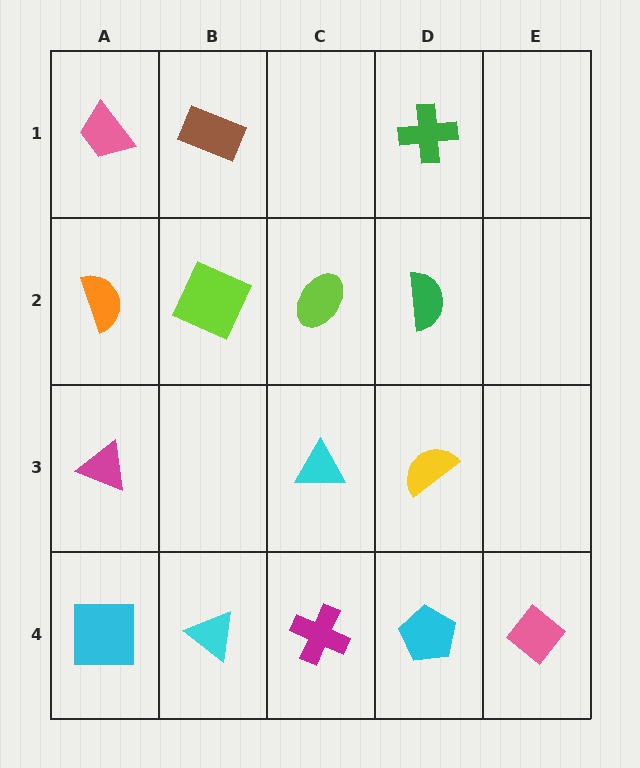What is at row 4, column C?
A magenta cross.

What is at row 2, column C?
A lime ellipse.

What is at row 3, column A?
A magenta triangle.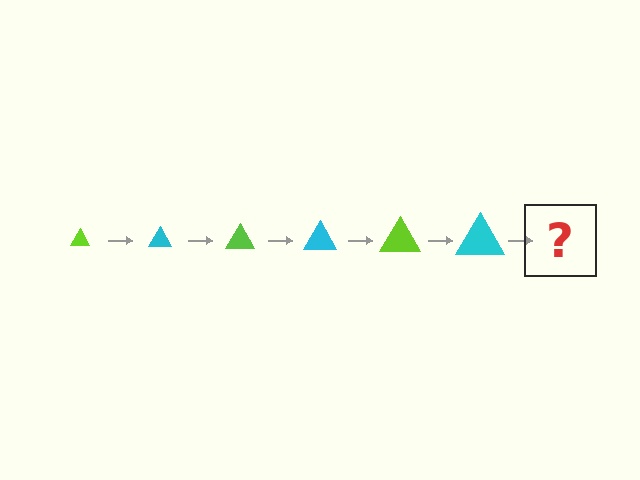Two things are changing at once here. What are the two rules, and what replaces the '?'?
The two rules are that the triangle grows larger each step and the color cycles through lime and cyan. The '?' should be a lime triangle, larger than the previous one.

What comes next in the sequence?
The next element should be a lime triangle, larger than the previous one.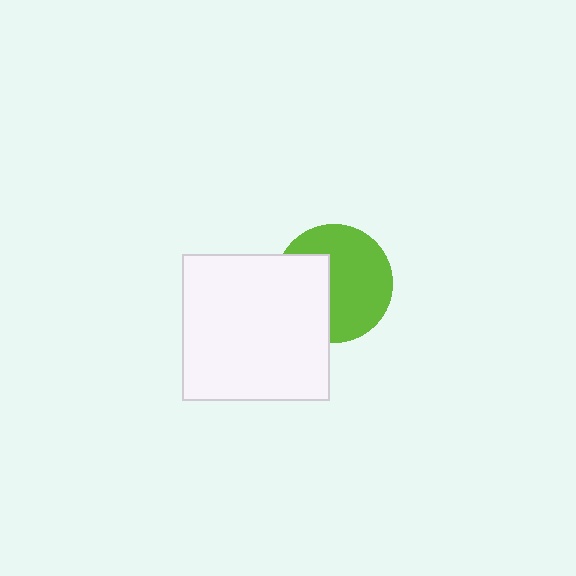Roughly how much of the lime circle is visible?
About half of it is visible (roughly 63%).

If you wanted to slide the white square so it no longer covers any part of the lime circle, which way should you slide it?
Slide it left — that is the most direct way to separate the two shapes.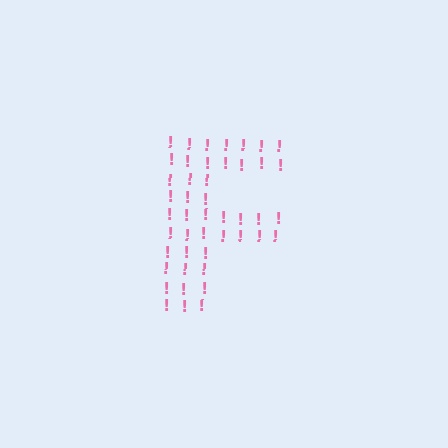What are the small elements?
The small elements are exclamation marks.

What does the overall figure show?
The overall figure shows the letter F.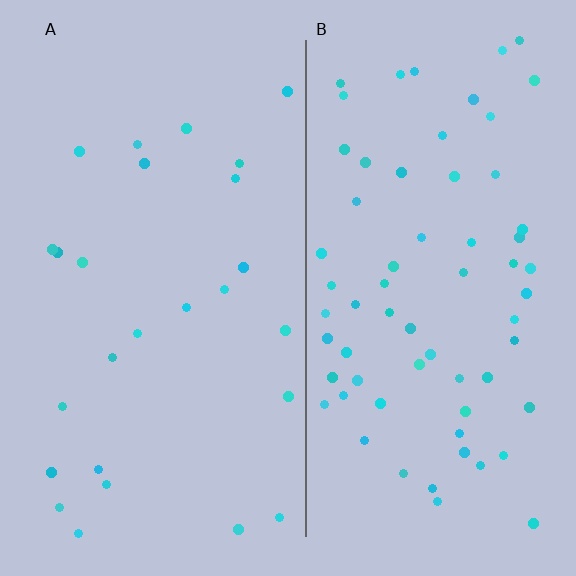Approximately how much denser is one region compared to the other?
Approximately 2.6× — region B over region A.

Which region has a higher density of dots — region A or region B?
B (the right).